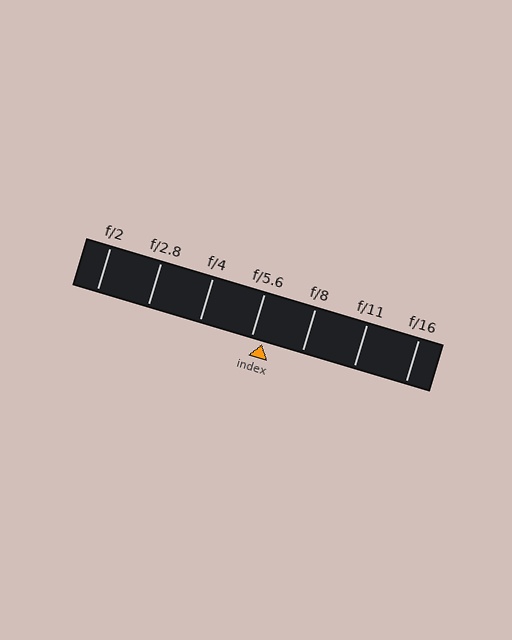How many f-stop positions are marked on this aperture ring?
There are 7 f-stop positions marked.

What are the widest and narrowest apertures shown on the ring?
The widest aperture shown is f/2 and the narrowest is f/16.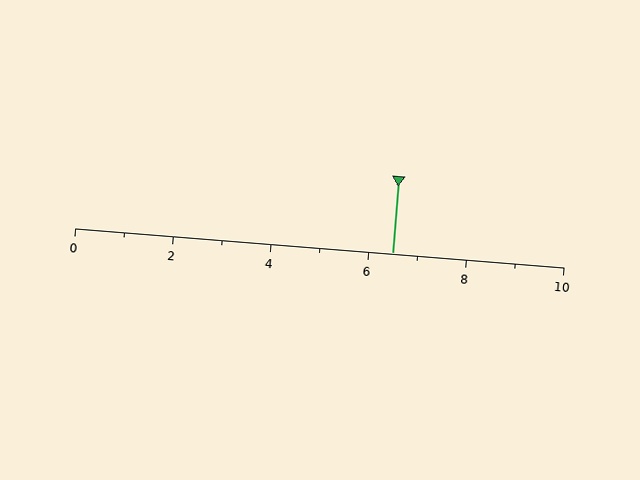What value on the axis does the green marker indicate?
The marker indicates approximately 6.5.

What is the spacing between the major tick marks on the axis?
The major ticks are spaced 2 apart.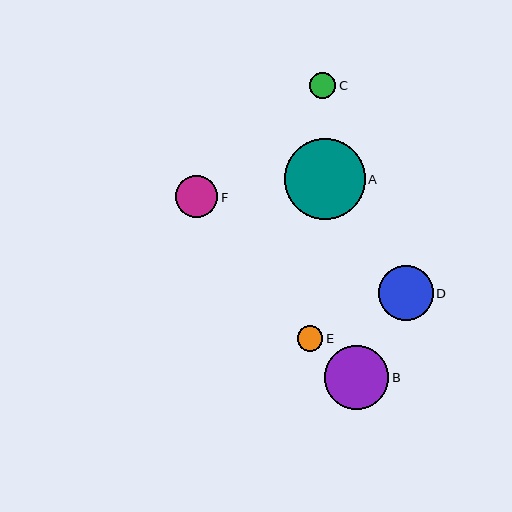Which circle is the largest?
Circle A is the largest with a size of approximately 81 pixels.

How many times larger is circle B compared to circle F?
Circle B is approximately 1.5 times the size of circle F.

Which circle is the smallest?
Circle E is the smallest with a size of approximately 26 pixels.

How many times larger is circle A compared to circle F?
Circle A is approximately 1.9 times the size of circle F.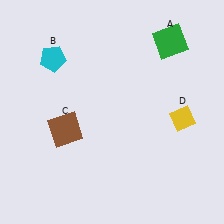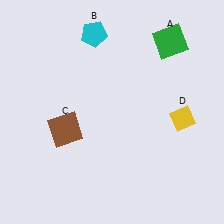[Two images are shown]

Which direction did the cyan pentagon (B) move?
The cyan pentagon (B) moved right.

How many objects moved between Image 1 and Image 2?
1 object moved between the two images.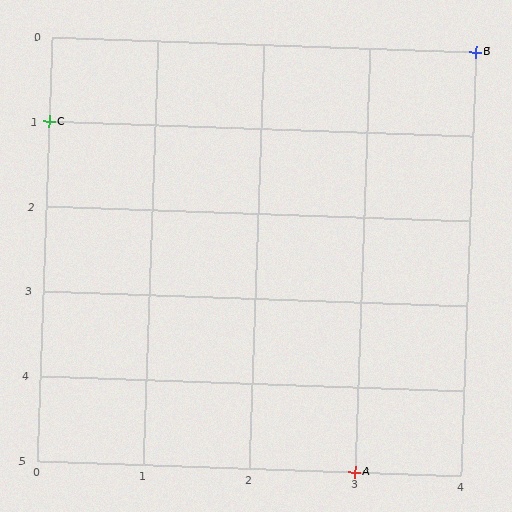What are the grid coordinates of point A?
Point A is at grid coordinates (3, 5).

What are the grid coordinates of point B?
Point B is at grid coordinates (4, 0).